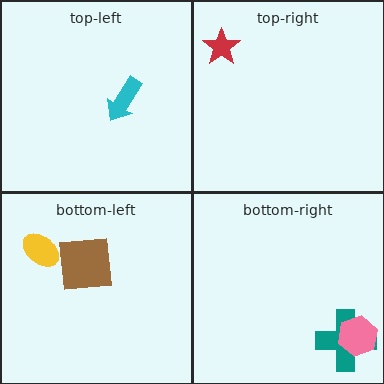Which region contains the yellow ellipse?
The bottom-left region.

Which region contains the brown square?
The bottom-left region.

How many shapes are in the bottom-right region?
2.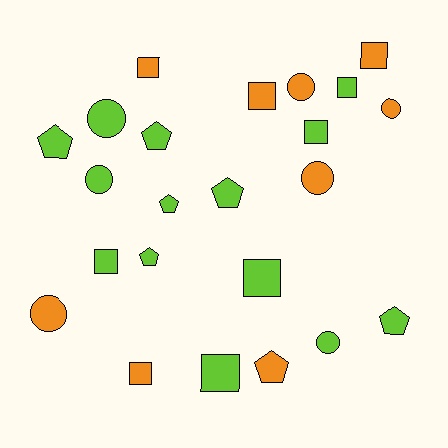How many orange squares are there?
There are 4 orange squares.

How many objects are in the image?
There are 23 objects.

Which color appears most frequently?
Lime, with 14 objects.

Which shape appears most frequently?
Square, with 9 objects.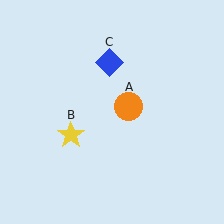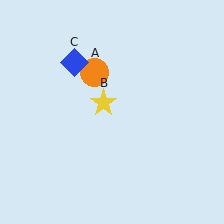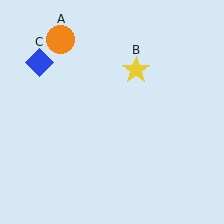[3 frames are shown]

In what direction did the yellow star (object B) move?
The yellow star (object B) moved up and to the right.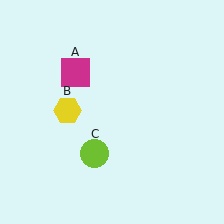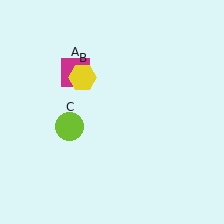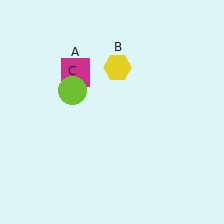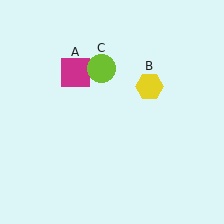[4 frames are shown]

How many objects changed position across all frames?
2 objects changed position: yellow hexagon (object B), lime circle (object C).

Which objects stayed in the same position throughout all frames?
Magenta square (object A) remained stationary.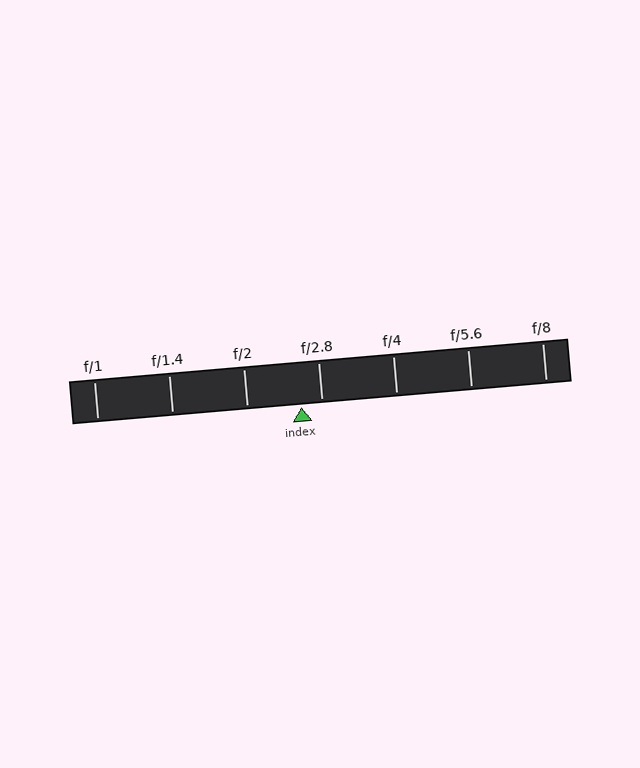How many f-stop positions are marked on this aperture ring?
There are 7 f-stop positions marked.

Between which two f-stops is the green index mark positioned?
The index mark is between f/2 and f/2.8.